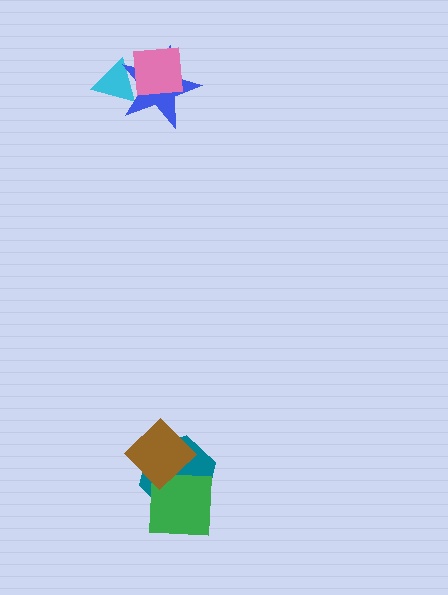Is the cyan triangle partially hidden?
Yes, it is partially covered by another shape.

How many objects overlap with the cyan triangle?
2 objects overlap with the cyan triangle.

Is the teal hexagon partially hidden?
Yes, it is partially covered by another shape.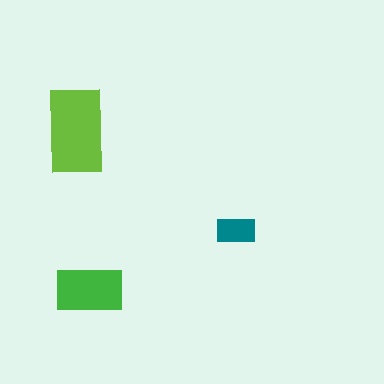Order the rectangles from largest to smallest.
the lime one, the green one, the teal one.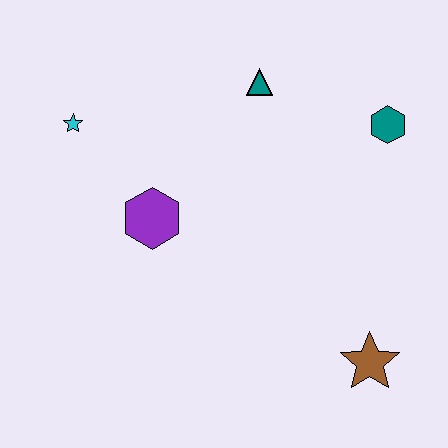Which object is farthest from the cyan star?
The brown star is farthest from the cyan star.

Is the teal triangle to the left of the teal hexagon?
Yes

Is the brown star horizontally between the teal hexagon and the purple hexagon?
Yes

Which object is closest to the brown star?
The teal hexagon is closest to the brown star.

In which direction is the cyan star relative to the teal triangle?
The cyan star is to the left of the teal triangle.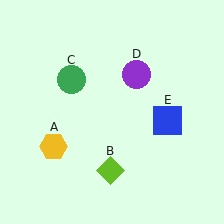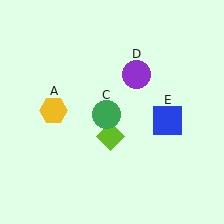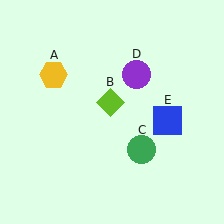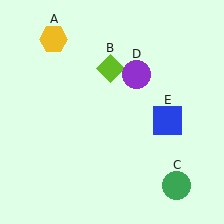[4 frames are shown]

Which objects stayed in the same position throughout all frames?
Purple circle (object D) and blue square (object E) remained stationary.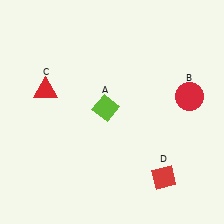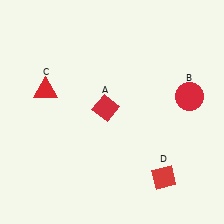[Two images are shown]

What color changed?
The diamond (A) changed from lime in Image 1 to red in Image 2.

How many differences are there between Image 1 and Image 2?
There is 1 difference between the two images.